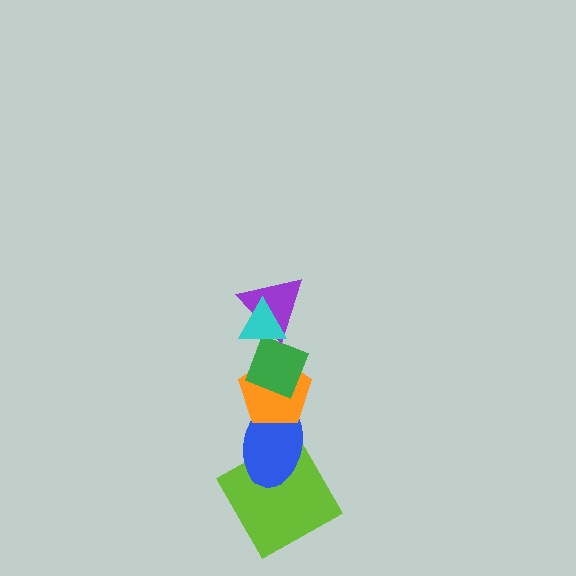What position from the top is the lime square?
The lime square is 6th from the top.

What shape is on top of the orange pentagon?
The green diamond is on top of the orange pentagon.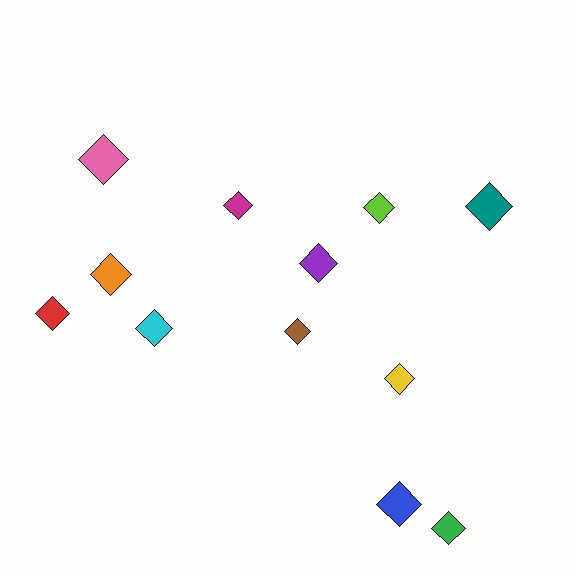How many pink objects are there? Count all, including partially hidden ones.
There is 1 pink object.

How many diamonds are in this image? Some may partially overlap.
There are 12 diamonds.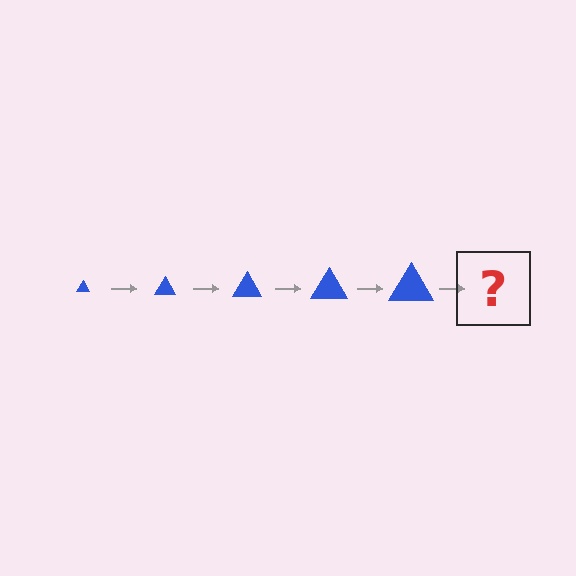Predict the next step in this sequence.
The next step is a blue triangle, larger than the previous one.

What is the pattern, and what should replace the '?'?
The pattern is that the triangle gets progressively larger each step. The '?' should be a blue triangle, larger than the previous one.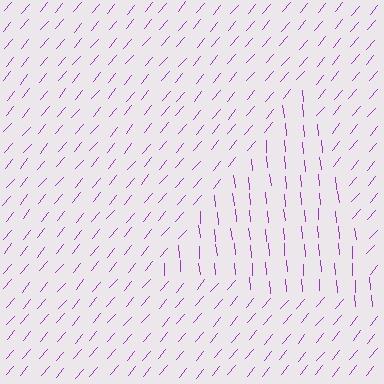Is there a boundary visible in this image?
Yes, there is a texture boundary formed by a change in line orientation.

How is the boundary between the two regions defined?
The boundary is defined purely by a change in line orientation (approximately 45 degrees difference). All lines are the same color and thickness.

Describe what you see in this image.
The image is filled with small purple line segments. A triangle region in the image has lines oriented differently from the surrounding lines, creating a visible texture boundary.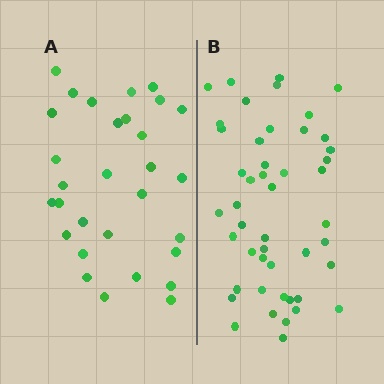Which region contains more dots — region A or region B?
Region B (the right region) has more dots.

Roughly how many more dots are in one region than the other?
Region B has approximately 15 more dots than region A.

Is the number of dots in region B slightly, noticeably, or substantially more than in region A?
Region B has substantially more. The ratio is roughly 1.6 to 1.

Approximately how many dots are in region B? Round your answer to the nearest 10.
About 50 dots. (The exact count is 47, which rounds to 50.)